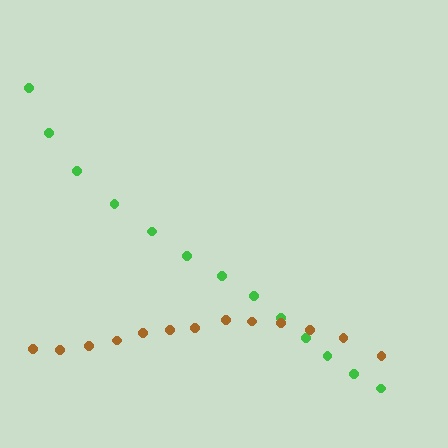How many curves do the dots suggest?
There are 2 distinct paths.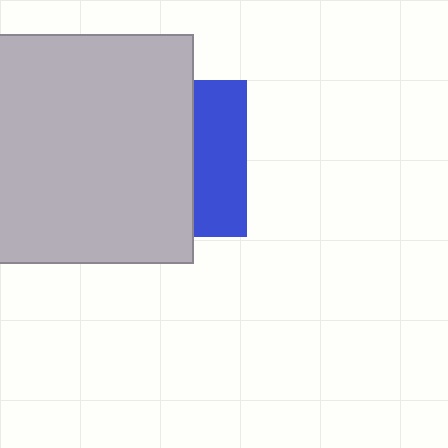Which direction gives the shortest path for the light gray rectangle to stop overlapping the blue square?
Moving left gives the shortest separation.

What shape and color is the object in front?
The object in front is a light gray rectangle.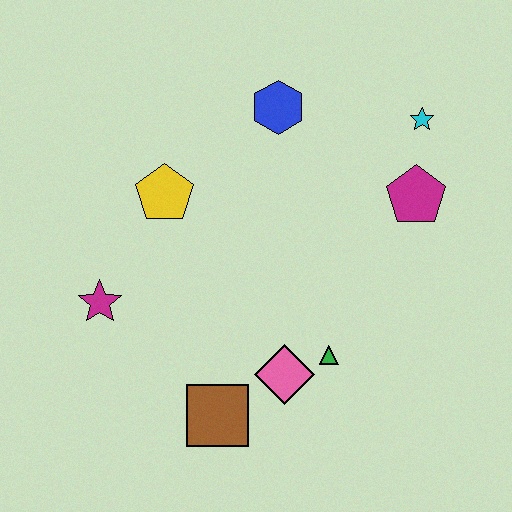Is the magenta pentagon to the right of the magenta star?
Yes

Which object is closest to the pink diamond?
The green triangle is closest to the pink diamond.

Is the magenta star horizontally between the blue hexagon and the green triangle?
No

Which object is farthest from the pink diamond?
The cyan star is farthest from the pink diamond.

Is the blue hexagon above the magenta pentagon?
Yes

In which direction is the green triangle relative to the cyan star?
The green triangle is below the cyan star.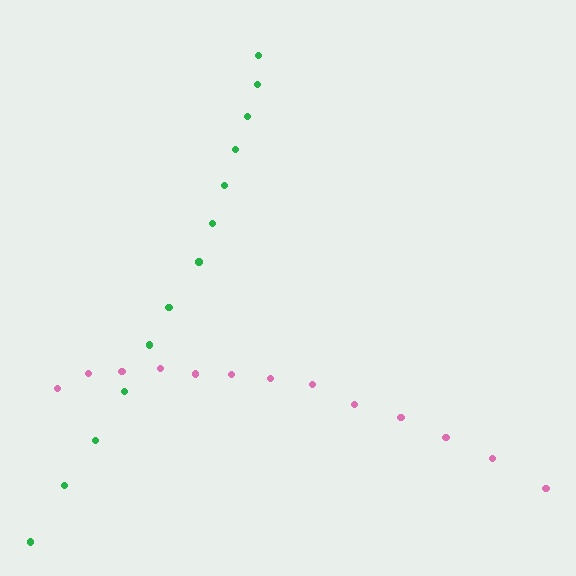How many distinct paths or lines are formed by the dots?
There are 2 distinct paths.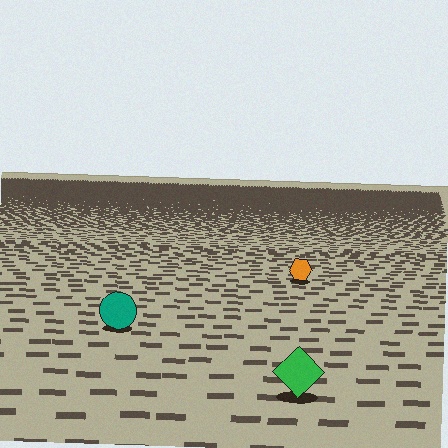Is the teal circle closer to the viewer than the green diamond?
No. The green diamond is closer — you can tell from the texture gradient: the ground texture is coarser near it.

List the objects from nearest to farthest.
From nearest to farthest: the green diamond, the teal circle, the orange hexagon.